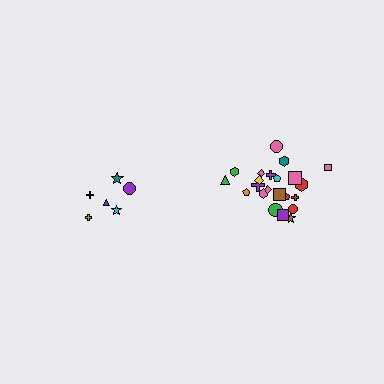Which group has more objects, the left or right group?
The right group.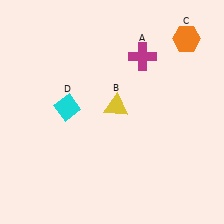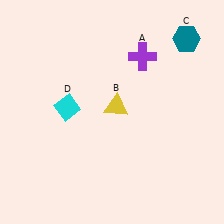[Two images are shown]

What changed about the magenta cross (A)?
In Image 1, A is magenta. In Image 2, it changed to purple.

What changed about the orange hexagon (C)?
In Image 1, C is orange. In Image 2, it changed to teal.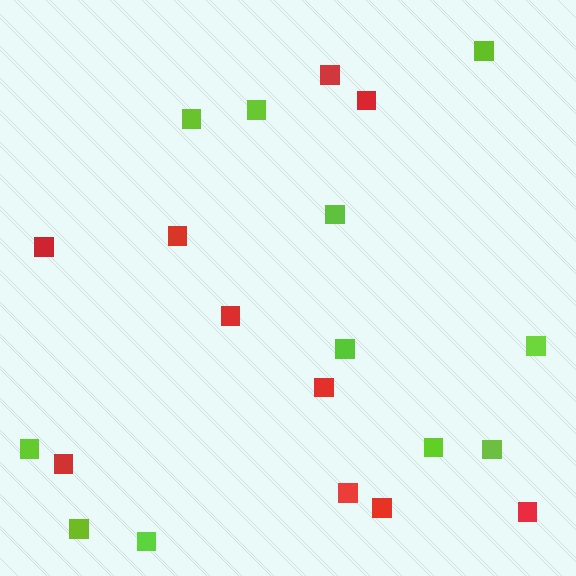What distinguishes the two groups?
There are 2 groups: one group of lime squares (11) and one group of red squares (10).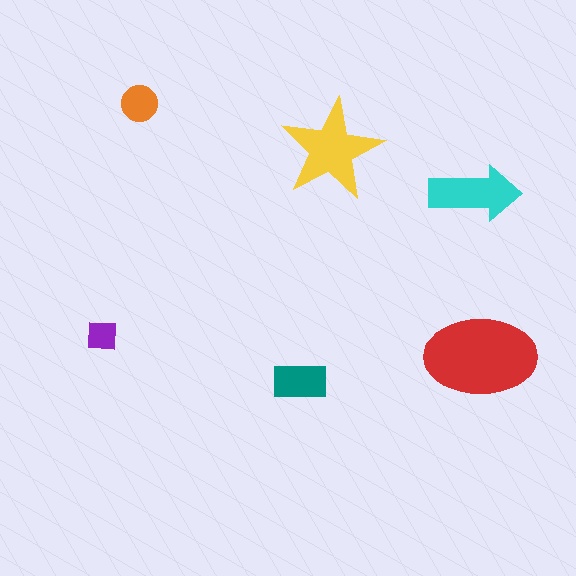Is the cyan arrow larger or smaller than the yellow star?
Smaller.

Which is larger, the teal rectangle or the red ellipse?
The red ellipse.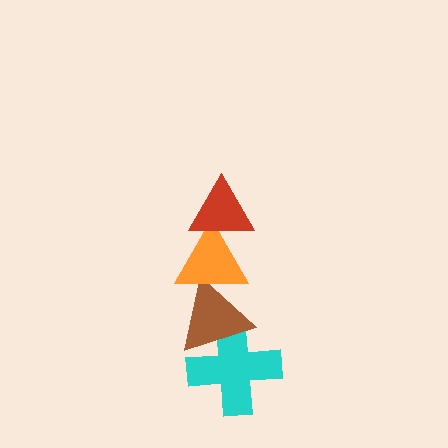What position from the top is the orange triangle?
The orange triangle is 2nd from the top.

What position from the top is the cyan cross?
The cyan cross is 4th from the top.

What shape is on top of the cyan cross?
The brown triangle is on top of the cyan cross.